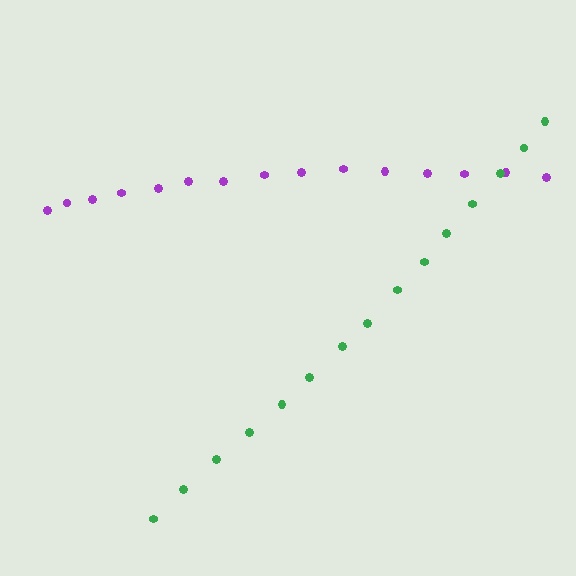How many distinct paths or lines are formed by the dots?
There are 2 distinct paths.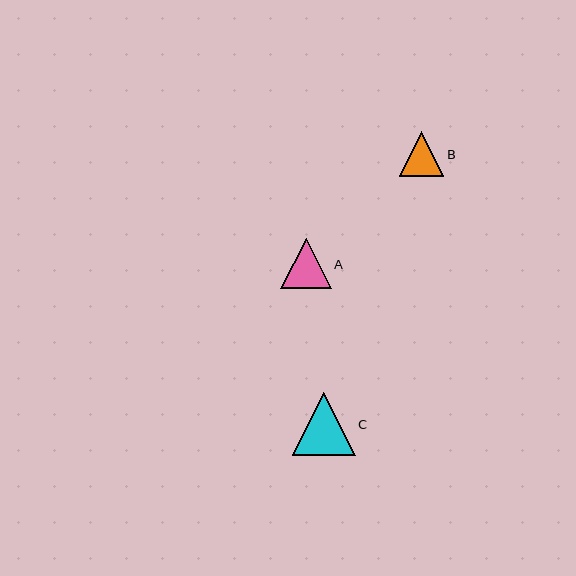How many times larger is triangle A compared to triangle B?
Triangle A is approximately 1.1 times the size of triangle B.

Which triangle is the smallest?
Triangle B is the smallest with a size of approximately 45 pixels.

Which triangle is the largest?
Triangle C is the largest with a size of approximately 63 pixels.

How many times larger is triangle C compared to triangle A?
Triangle C is approximately 1.3 times the size of triangle A.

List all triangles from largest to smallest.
From largest to smallest: C, A, B.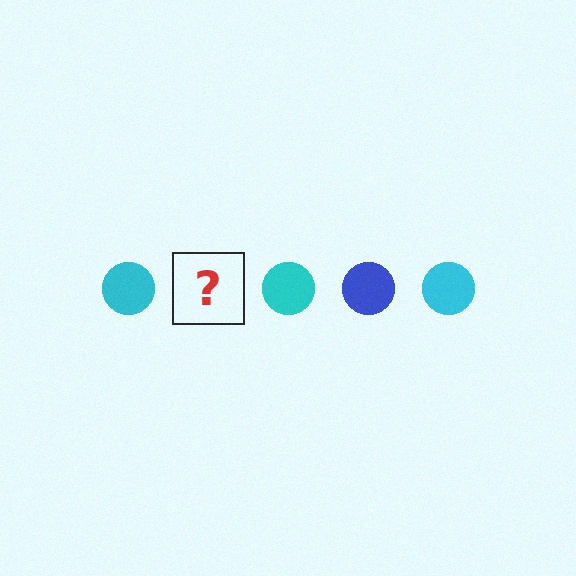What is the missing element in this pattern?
The missing element is a blue circle.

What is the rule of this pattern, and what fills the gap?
The rule is that the pattern cycles through cyan, blue circles. The gap should be filled with a blue circle.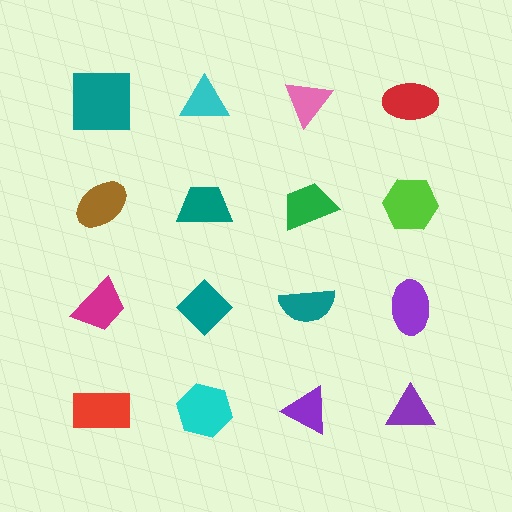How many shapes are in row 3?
4 shapes.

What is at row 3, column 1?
A magenta trapezoid.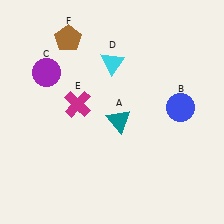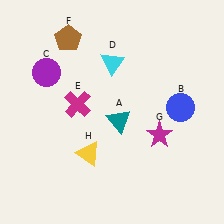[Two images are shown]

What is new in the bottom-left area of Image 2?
A yellow triangle (H) was added in the bottom-left area of Image 2.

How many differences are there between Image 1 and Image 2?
There are 2 differences between the two images.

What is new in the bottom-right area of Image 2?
A magenta star (G) was added in the bottom-right area of Image 2.